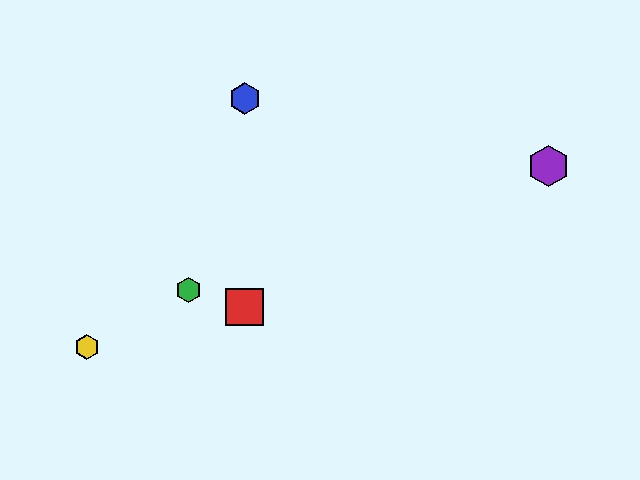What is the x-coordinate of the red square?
The red square is at x≈245.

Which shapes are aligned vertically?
The red square, the blue hexagon are aligned vertically.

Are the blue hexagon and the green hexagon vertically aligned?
No, the blue hexagon is at x≈245 and the green hexagon is at x≈188.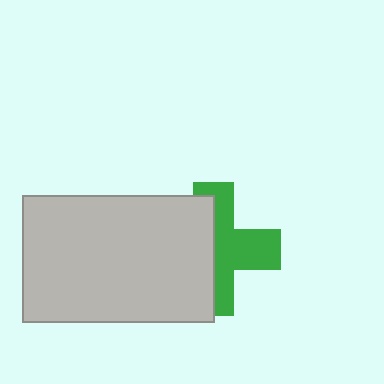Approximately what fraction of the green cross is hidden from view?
Roughly 49% of the green cross is hidden behind the light gray rectangle.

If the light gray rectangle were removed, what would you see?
You would see the complete green cross.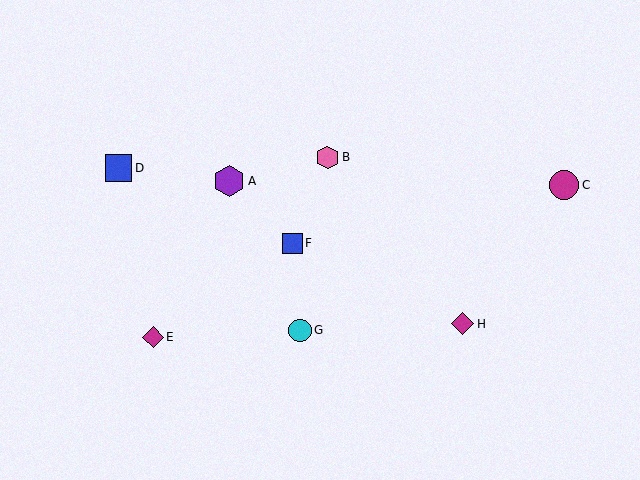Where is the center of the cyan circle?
The center of the cyan circle is at (300, 330).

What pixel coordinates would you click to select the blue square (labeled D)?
Click at (119, 168) to select the blue square D.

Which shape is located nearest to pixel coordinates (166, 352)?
The magenta diamond (labeled E) at (153, 337) is nearest to that location.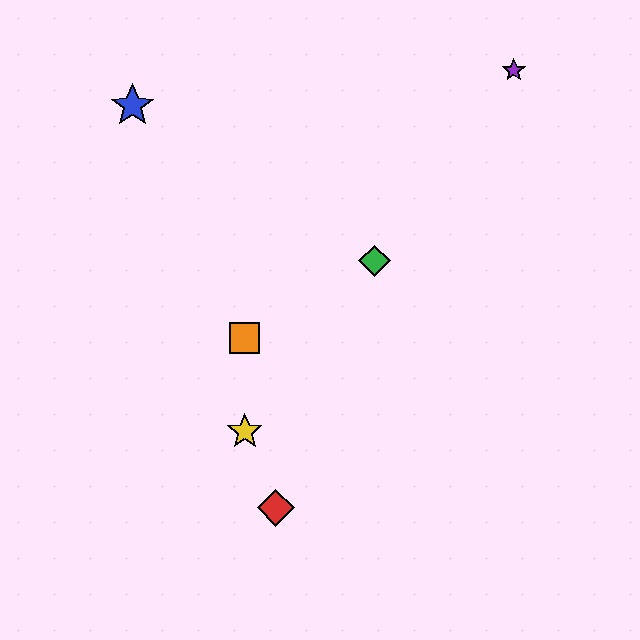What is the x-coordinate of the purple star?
The purple star is at x≈514.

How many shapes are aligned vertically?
2 shapes (the yellow star, the orange square) are aligned vertically.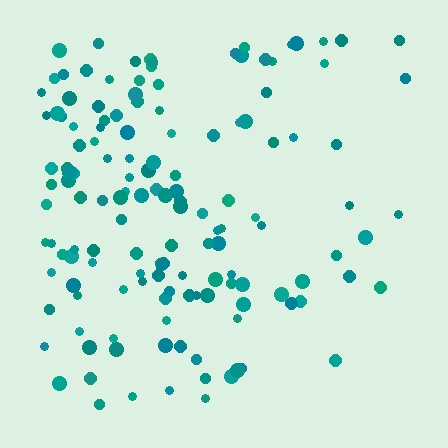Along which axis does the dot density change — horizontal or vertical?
Horizontal.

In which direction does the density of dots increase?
From right to left, with the left side densest.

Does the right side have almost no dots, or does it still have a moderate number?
Still a moderate number, just noticeably fewer than the left.